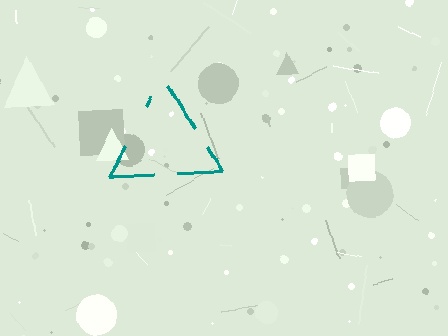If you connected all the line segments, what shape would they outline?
They would outline a triangle.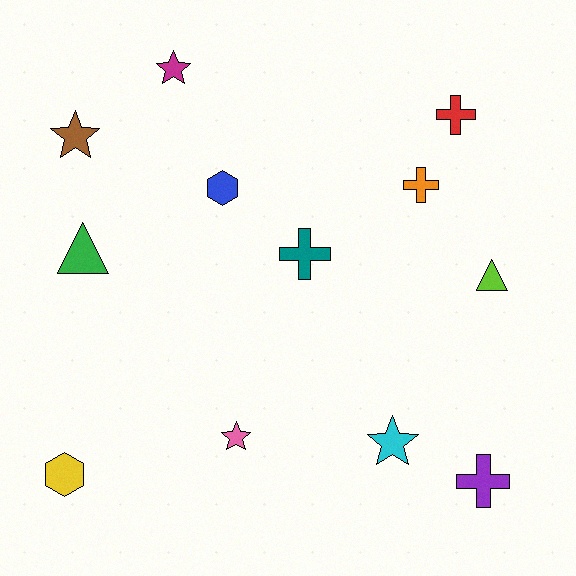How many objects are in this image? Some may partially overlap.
There are 12 objects.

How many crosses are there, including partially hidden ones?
There are 4 crosses.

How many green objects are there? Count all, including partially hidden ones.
There is 1 green object.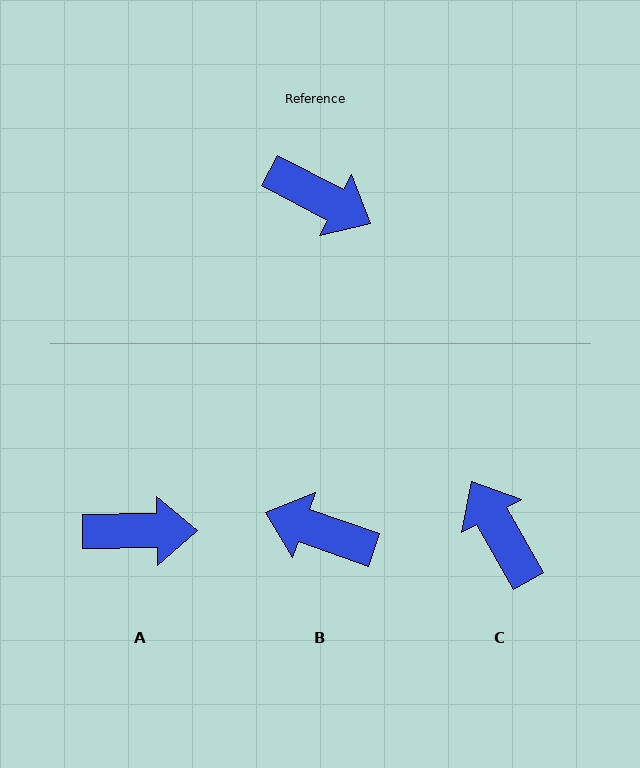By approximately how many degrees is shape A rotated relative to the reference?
Approximately 28 degrees counter-clockwise.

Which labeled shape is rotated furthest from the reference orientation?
B, about 172 degrees away.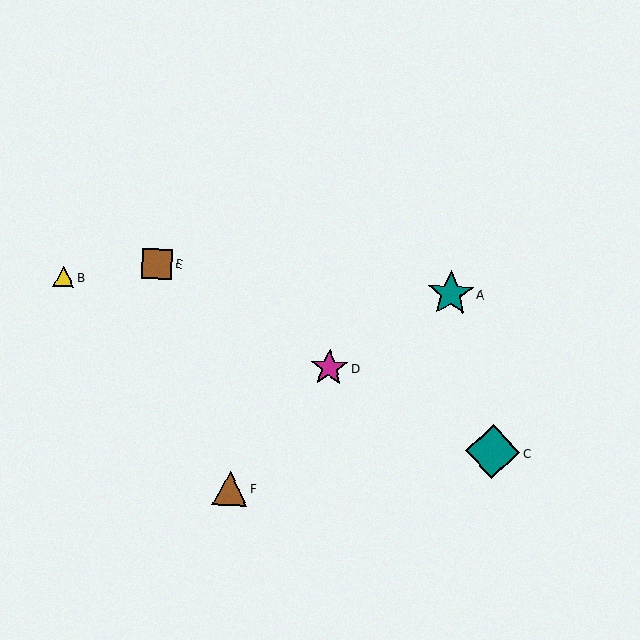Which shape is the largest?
The teal diamond (labeled C) is the largest.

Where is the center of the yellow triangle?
The center of the yellow triangle is at (63, 277).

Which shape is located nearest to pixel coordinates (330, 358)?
The magenta star (labeled D) at (329, 368) is nearest to that location.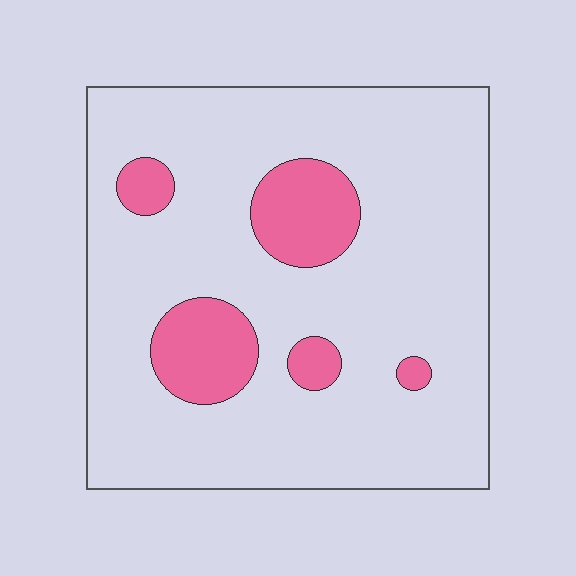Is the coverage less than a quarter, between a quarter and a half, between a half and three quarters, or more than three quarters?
Less than a quarter.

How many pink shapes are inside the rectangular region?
5.